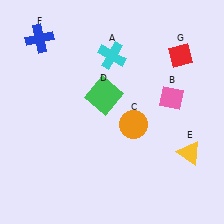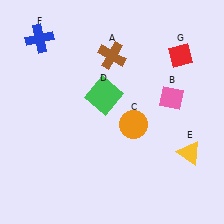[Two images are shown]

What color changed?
The cross (A) changed from cyan in Image 1 to brown in Image 2.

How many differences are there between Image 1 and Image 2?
There is 1 difference between the two images.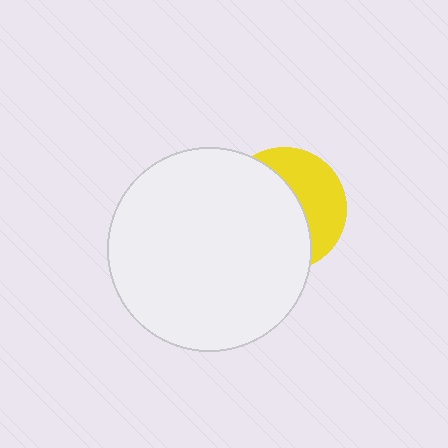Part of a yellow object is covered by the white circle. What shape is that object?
It is a circle.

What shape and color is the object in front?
The object in front is a white circle.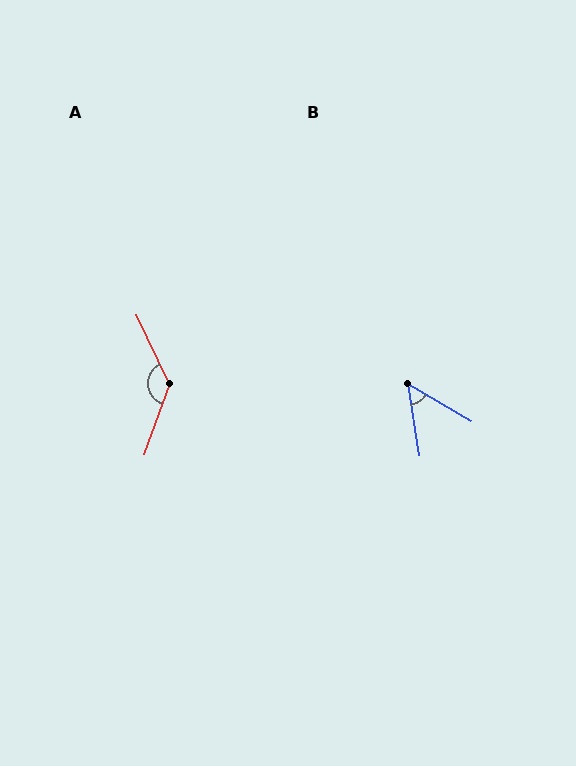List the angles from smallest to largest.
B (50°), A (135°).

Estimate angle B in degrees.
Approximately 50 degrees.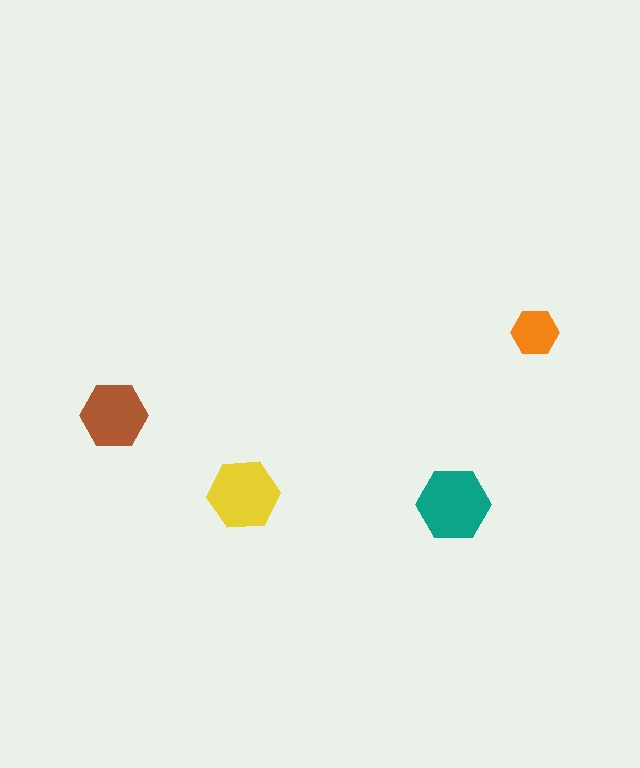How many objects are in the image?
There are 4 objects in the image.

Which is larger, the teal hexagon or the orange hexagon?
The teal one.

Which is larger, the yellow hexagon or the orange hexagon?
The yellow one.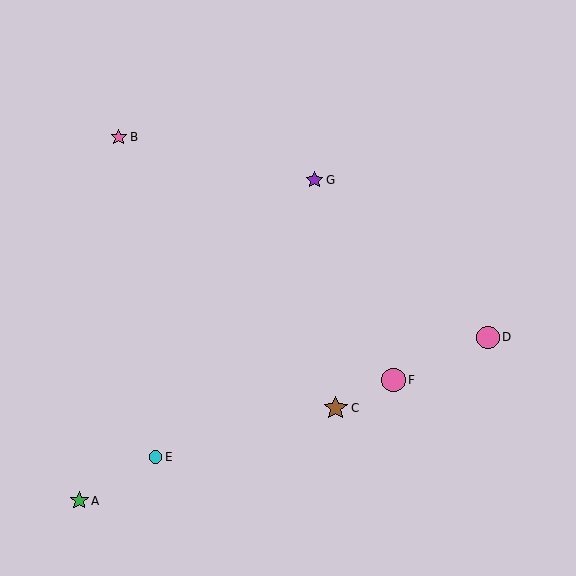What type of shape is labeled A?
Shape A is a green star.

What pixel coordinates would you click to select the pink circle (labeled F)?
Click at (394, 380) to select the pink circle F.